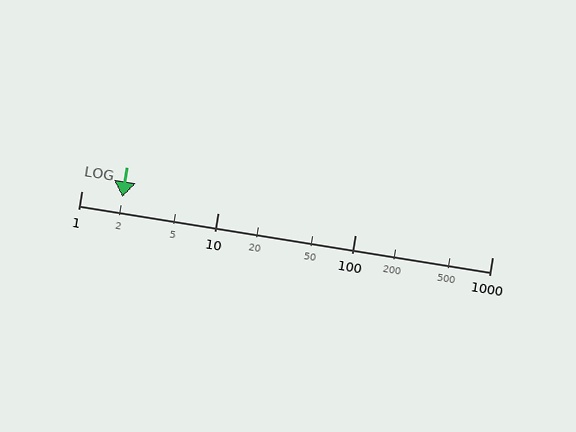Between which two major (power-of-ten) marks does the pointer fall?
The pointer is between 1 and 10.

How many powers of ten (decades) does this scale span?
The scale spans 3 decades, from 1 to 1000.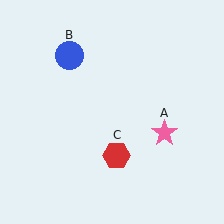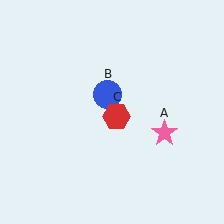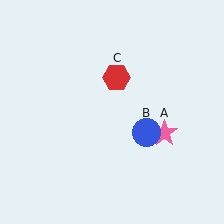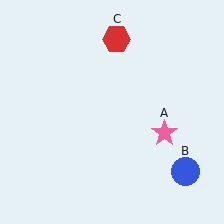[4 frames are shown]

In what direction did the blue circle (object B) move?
The blue circle (object B) moved down and to the right.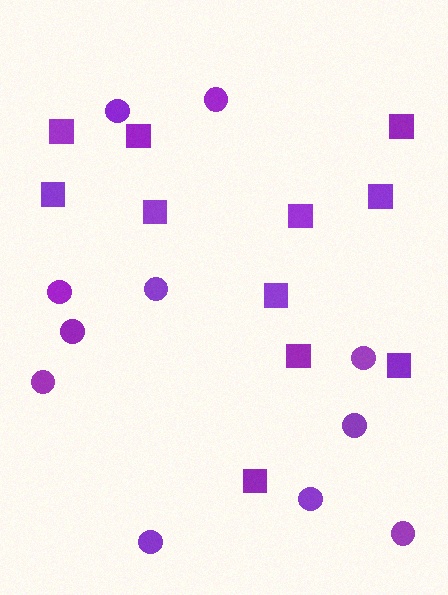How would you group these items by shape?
There are 2 groups: one group of circles (11) and one group of squares (11).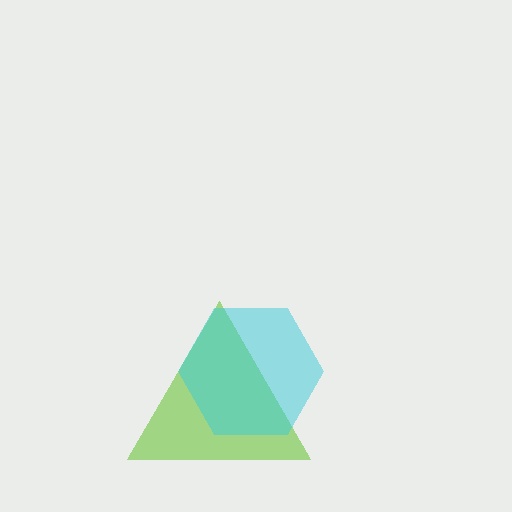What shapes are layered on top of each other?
The layered shapes are: a lime triangle, a cyan hexagon.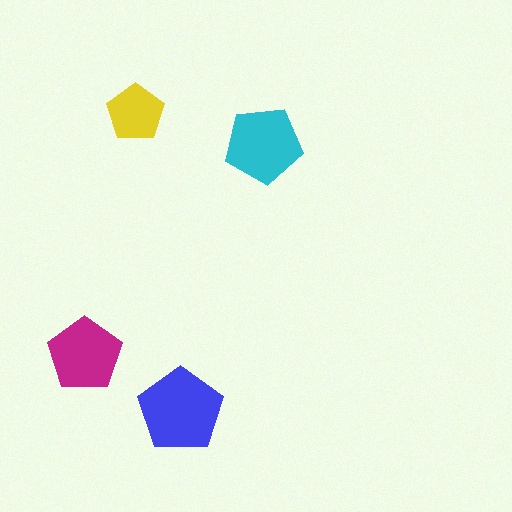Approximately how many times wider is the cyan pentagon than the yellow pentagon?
About 1.5 times wider.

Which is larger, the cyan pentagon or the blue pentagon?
The blue one.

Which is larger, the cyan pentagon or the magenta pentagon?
The cyan one.